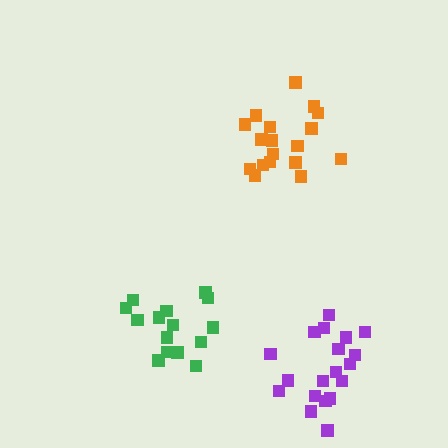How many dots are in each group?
Group 1: 18 dots, Group 2: 19 dots, Group 3: 15 dots (52 total).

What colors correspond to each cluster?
The clusters are colored: orange, purple, green.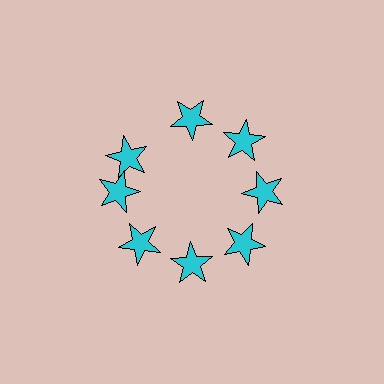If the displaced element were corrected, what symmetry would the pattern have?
It would have 8-fold rotational symmetry — the pattern would map onto itself every 45 degrees.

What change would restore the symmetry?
The symmetry would be restored by rotating it back into even spacing with its neighbors so that all 8 stars sit at equal angles and equal distance from the center.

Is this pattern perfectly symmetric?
No. The 8 cyan stars are arranged in a ring, but one element near the 10 o'clock position is rotated out of alignment along the ring, breaking the 8-fold rotational symmetry.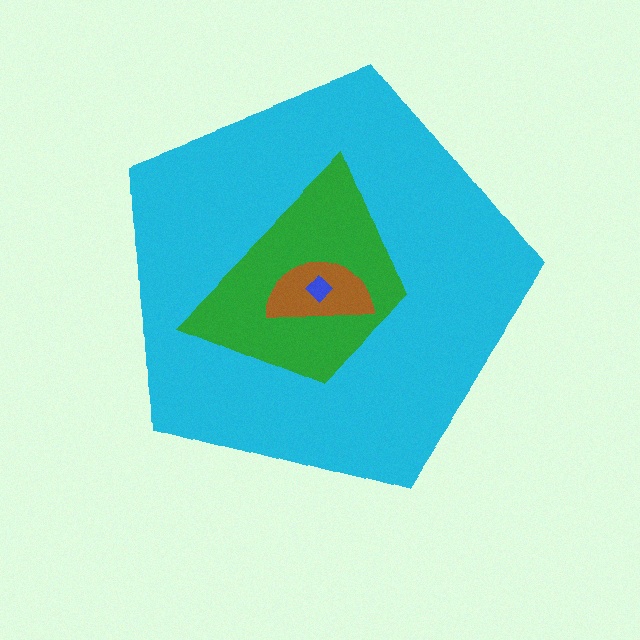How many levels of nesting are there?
4.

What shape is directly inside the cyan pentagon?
The green trapezoid.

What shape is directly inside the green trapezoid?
The brown semicircle.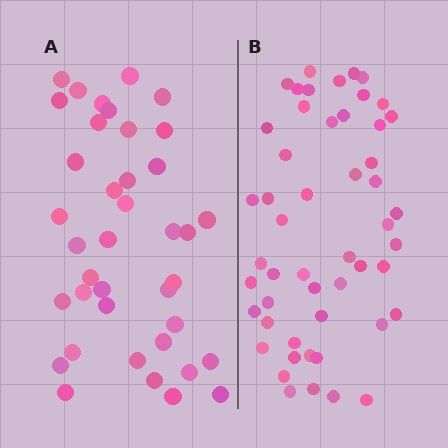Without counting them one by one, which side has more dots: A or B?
Region B (the right region) has more dots.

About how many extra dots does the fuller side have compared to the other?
Region B has roughly 12 or so more dots than region A.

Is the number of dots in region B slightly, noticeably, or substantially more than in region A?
Region B has noticeably more, but not dramatically so. The ratio is roughly 1.3 to 1.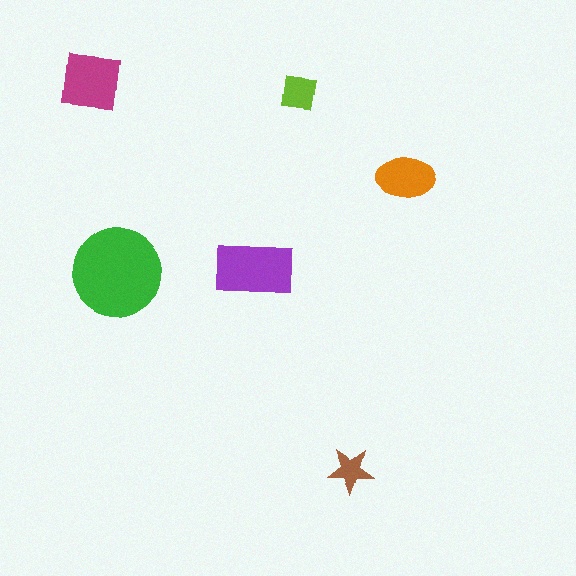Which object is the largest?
The green circle.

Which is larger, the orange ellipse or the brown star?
The orange ellipse.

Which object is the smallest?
The brown star.